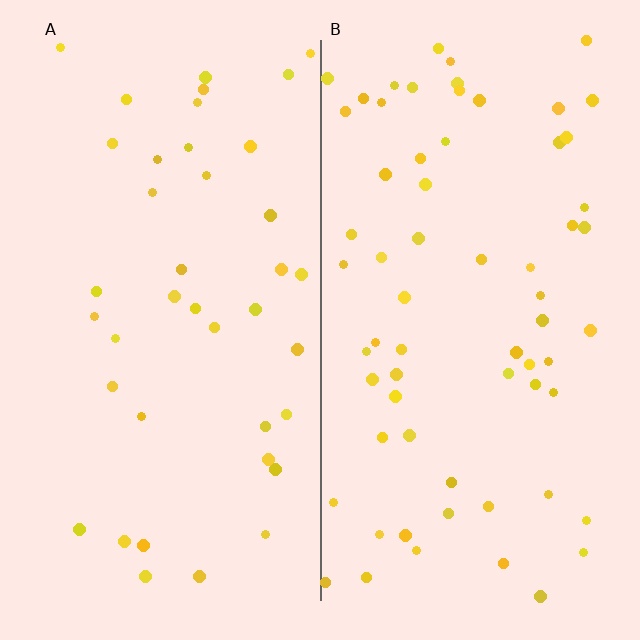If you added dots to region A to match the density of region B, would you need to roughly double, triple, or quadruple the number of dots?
Approximately double.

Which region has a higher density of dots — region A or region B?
B (the right).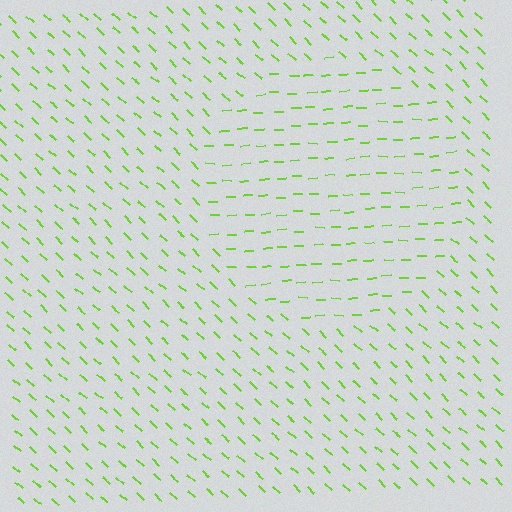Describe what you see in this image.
The image is filled with small lime line segments. A circle region in the image has lines oriented differently from the surrounding lines, creating a visible texture boundary.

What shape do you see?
I see a circle.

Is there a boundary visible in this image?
Yes, there is a texture boundary formed by a change in line orientation.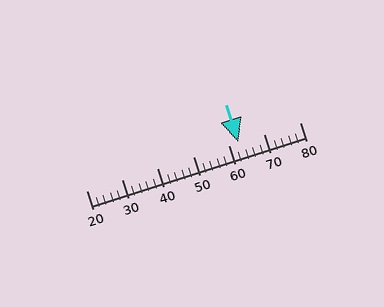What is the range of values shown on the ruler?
The ruler shows values from 20 to 80.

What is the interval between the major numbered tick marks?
The major tick marks are spaced 10 units apart.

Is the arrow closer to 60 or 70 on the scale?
The arrow is closer to 60.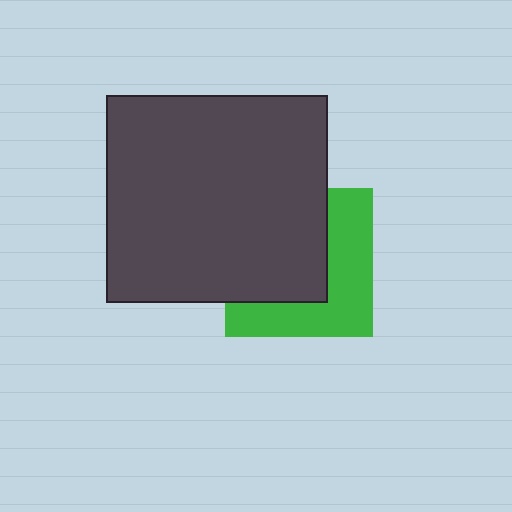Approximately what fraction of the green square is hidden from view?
Roughly 53% of the green square is hidden behind the dark gray rectangle.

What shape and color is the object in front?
The object in front is a dark gray rectangle.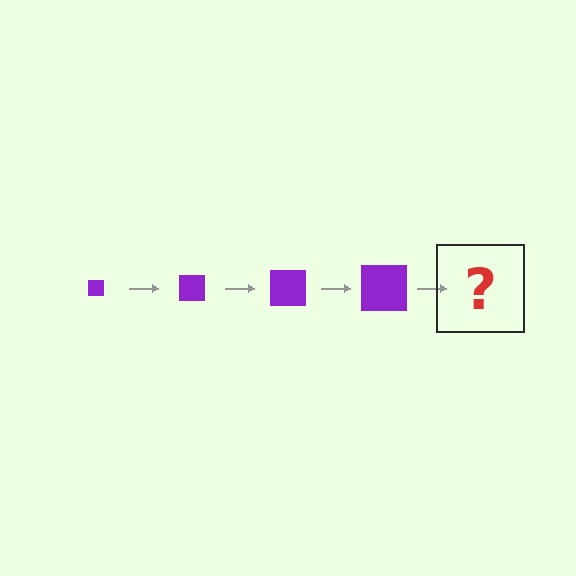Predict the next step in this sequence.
The next step is a purple square, larger than the previous one.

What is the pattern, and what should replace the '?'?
The pattern is that the square gets progressively larger each step. The '?' should be a purple square, larger than the previous one.